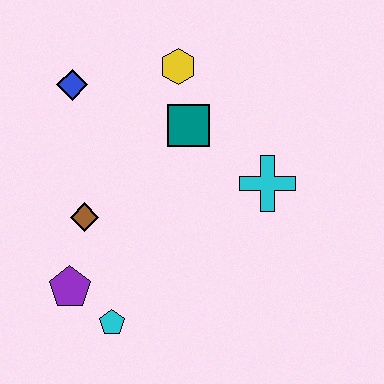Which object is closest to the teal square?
The yellow hexagon is closest to the teal square.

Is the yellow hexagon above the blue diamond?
Yes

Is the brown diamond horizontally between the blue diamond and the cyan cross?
Yes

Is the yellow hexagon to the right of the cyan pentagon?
Yes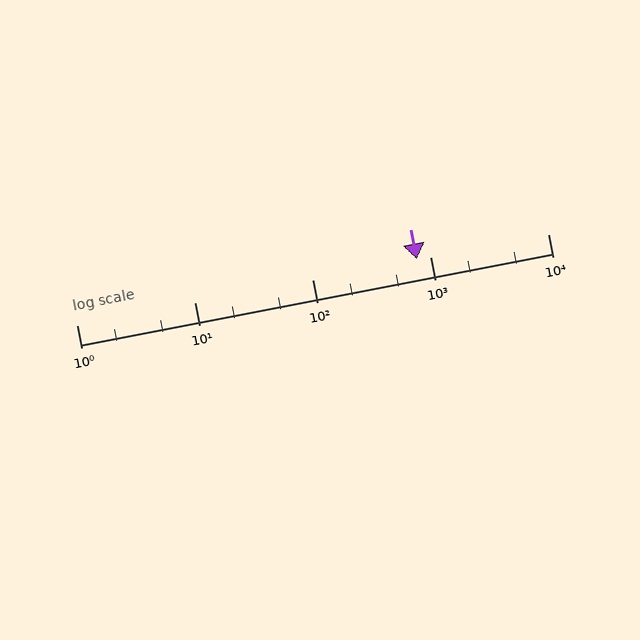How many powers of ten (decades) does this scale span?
The scale spans 4 decades, from 1 to 10000.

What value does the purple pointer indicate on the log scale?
The pointer indicates approximately 770.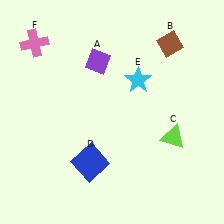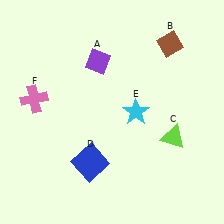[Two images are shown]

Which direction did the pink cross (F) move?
The pink cross (F) moved down.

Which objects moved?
The objects that moved are: the cyan star (E), the pink cross (F).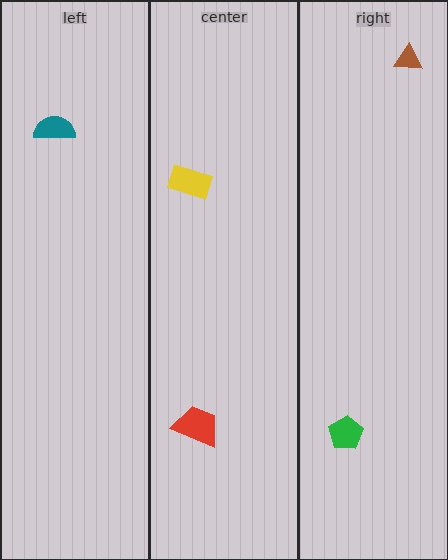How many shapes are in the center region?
2.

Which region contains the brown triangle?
The right region.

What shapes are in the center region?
The yellow rectangle, the red trapezoid.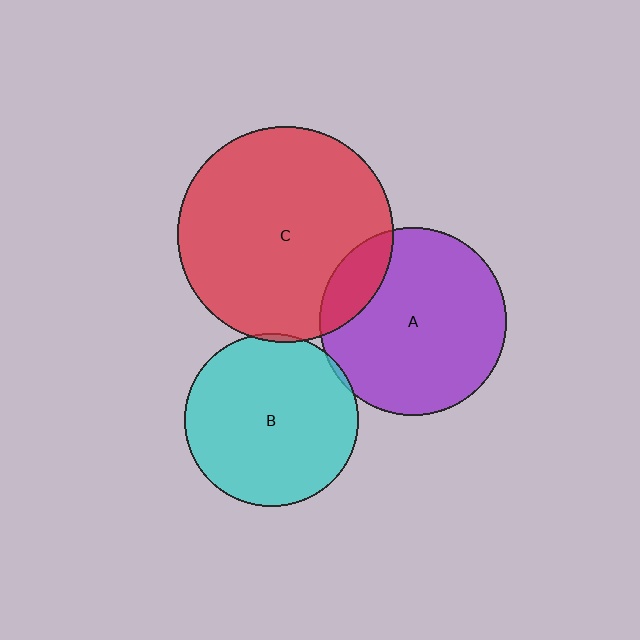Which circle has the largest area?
Circle C (red).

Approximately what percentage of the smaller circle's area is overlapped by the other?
Approximately 15%.